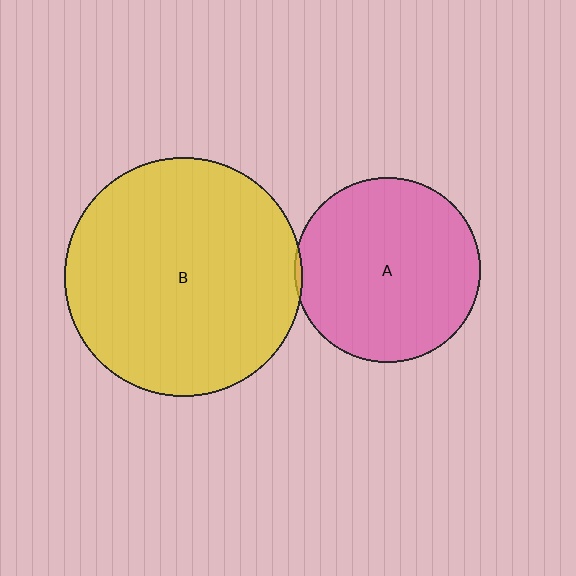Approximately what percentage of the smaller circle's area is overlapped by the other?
Approximately 5%.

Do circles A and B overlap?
Yes.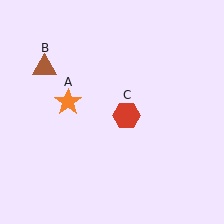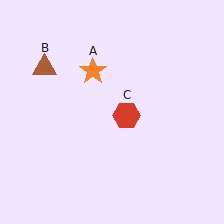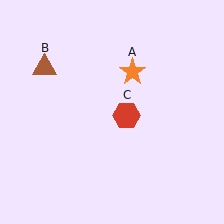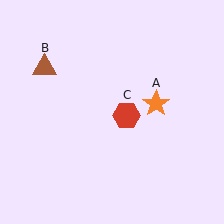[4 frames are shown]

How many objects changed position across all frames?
1 object changed position: orange star (object A).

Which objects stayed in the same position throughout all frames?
Brown triangle (object B) and red hexagon (object C) remained stationary.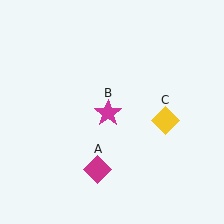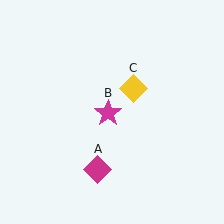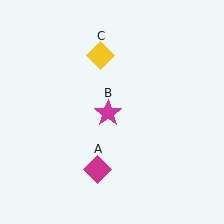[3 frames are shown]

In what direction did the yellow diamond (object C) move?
The yellow diamond (object C) moved up and to the left.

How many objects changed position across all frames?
1 object changed position: yellow diamond (object C).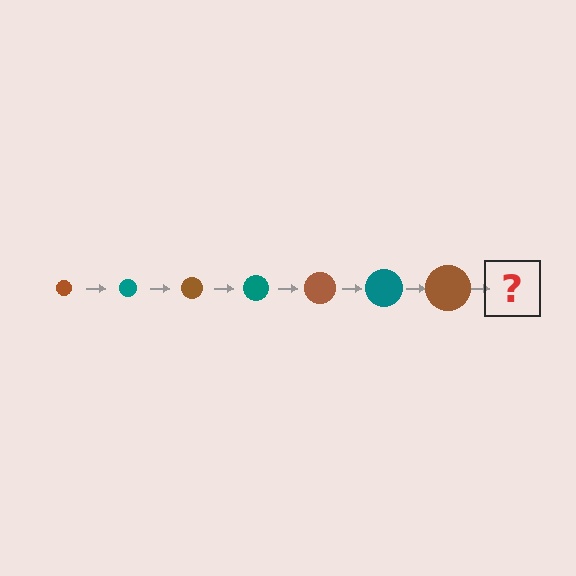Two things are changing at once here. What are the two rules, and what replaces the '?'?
The two rules are that the circle grows larger each step and the color cycles through brown and teal. The '?' should be a teal circle, larger than the previous one.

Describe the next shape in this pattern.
It should be a teal circle, larger than the previous one.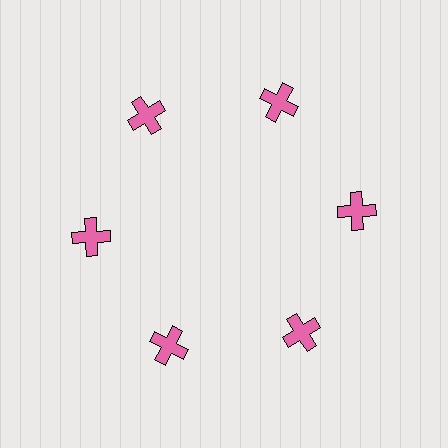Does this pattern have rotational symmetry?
Yes, this pattern has 6-fold rotational symmetry. It looks the same after rotating 60 degrees around the center.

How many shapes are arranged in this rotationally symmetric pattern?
There are 6 shapes, arranged in 6 groups of 1.